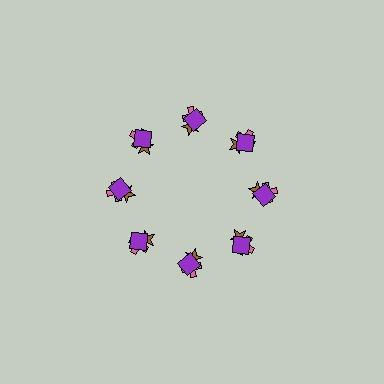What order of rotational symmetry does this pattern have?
This pattern has 8-fold rotational symmetry.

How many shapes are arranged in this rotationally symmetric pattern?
There are 24 shapes, arranged in 8 groups of 3.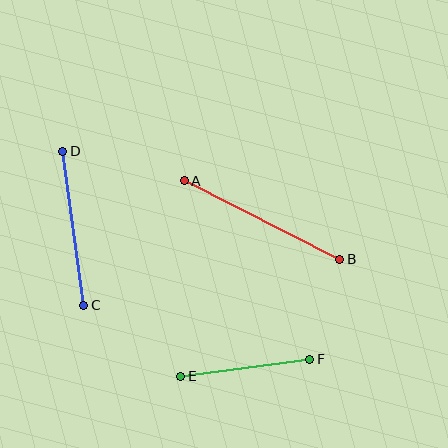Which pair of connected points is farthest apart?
Points A and B are farthest apart.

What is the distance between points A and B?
The distance is approximately 174 pixels.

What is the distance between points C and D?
The distance is approximately 155 pixels.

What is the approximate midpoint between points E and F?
The midpoint is at approximately (245, 368) pixels.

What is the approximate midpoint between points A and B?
The midpoint is at approximately (262, 220) pixels.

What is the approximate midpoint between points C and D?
The midpoint is at approximately (73, 228) pixels.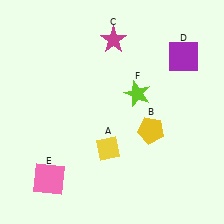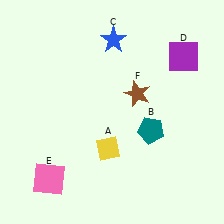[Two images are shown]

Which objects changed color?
B changed from yellow to teal. C changed from magenta to blue. F changed from lime to brown.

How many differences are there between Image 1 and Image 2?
There are 3 differences between the two images.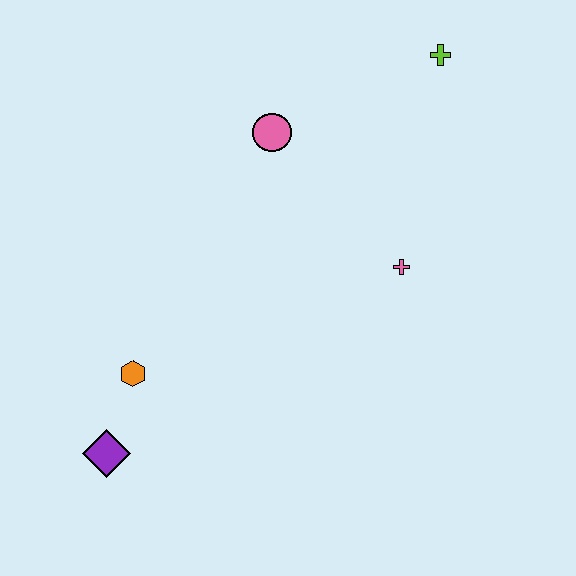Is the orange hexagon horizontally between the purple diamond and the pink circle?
Yes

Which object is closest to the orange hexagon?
The purple diamond is closest to the orange hexagon.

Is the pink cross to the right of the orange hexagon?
Yes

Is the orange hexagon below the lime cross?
Yes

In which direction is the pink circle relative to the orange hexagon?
The pink circle is above the orange hexagon.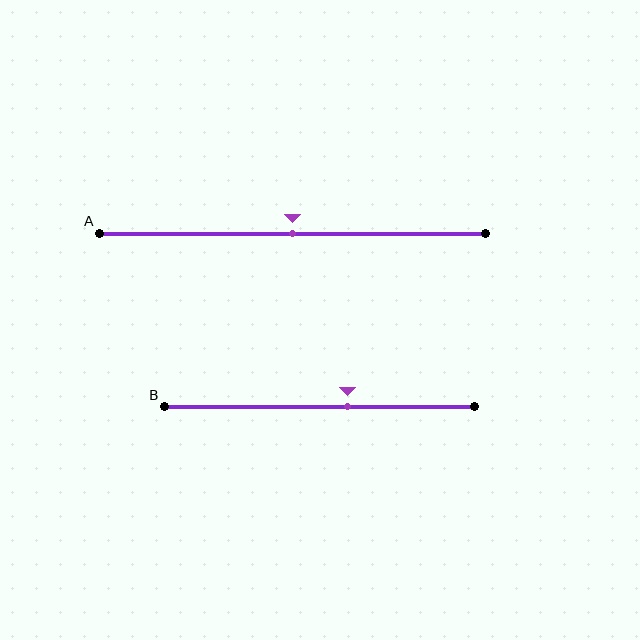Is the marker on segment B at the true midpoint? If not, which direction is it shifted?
No, the marker on segment B is shifted to the right by about 9% of the segment length.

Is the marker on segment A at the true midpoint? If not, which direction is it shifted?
Yes, the marker on segment A is at the true midpoint.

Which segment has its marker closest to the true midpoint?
Segment A has its marker closest to the true midpoint.